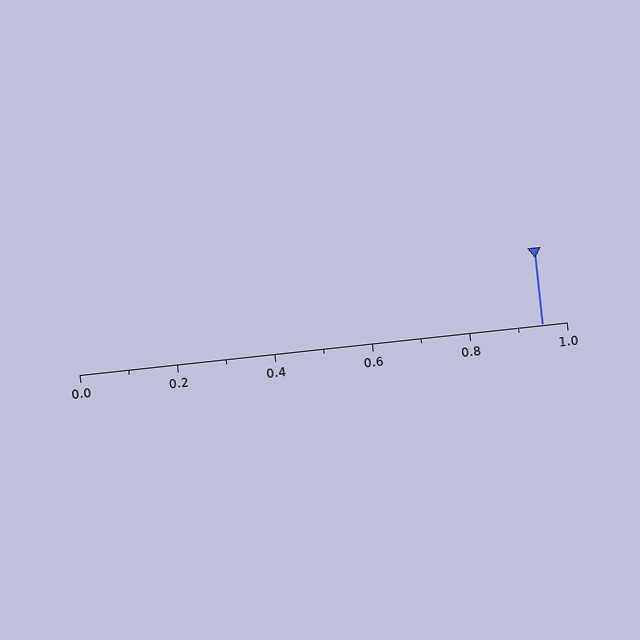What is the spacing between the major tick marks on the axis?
The major ticks are spaced 0.2 apart.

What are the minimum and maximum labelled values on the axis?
The axis runs from 0.0 to 1.0.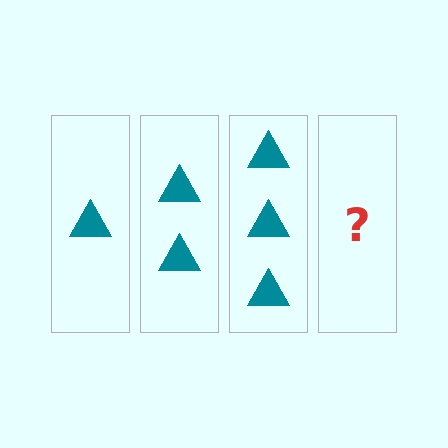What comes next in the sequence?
The next element should be 4 triangles.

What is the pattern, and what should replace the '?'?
The pattern is that each step adds one more triangle. The '?' should be 4 triangles.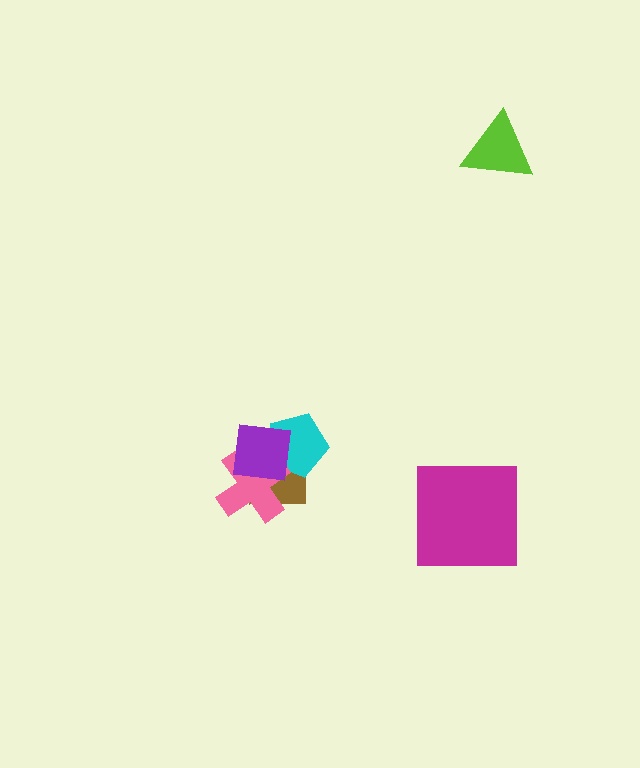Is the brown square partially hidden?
Yes, it is partially covered by another shape.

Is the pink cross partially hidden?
Yes, it is partially covered by another shape.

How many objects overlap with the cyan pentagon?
3 objects overlap with the cyan pentagon.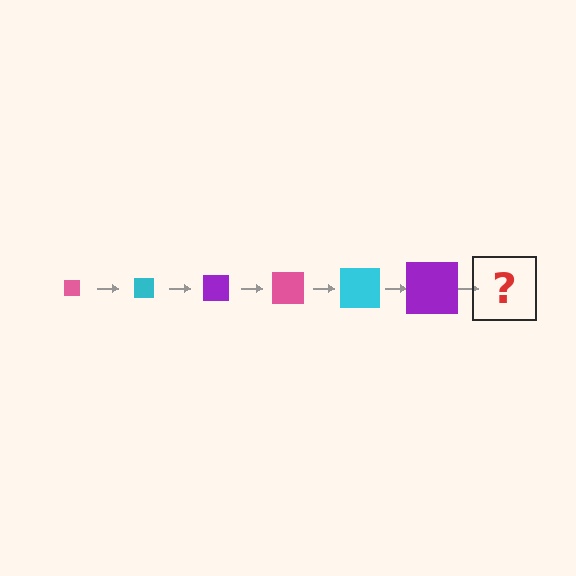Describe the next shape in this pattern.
It should be a pink square, larger than the previous one.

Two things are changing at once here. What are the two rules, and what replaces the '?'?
The two rules are that the square grows larger each step and the color cycles through pink, cyan, and purple. The '?' should be a pink square, larger than the previous one.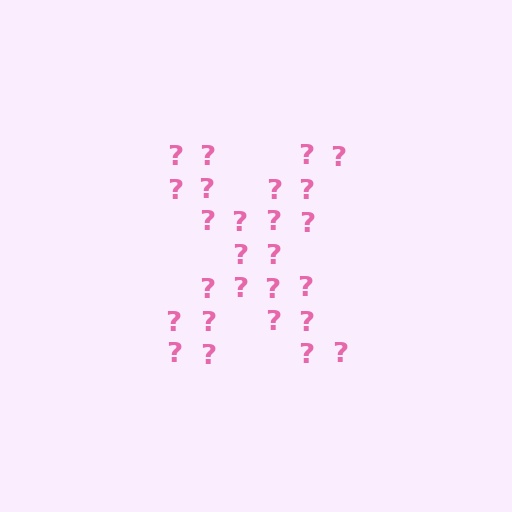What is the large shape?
The large shape is the letter X.